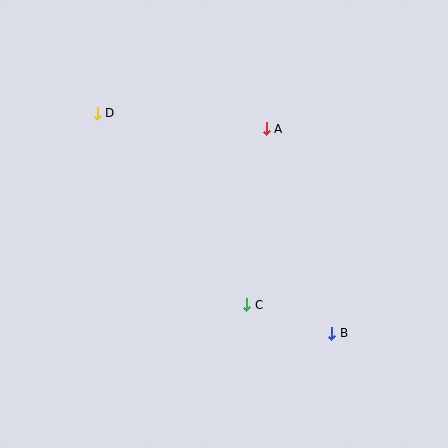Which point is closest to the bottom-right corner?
Point B is closest to the bottom-right corner.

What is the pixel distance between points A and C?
The distance between A and C is 177 pixels.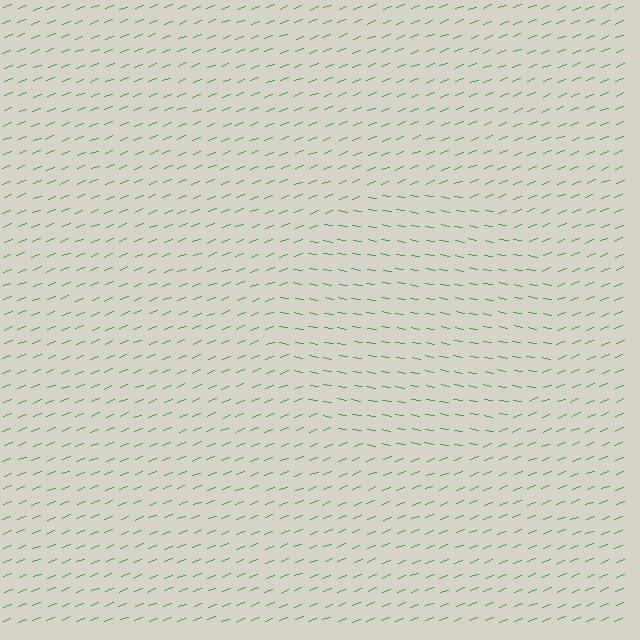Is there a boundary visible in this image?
Yes, there is a texture boundary formed by a change in line orientation.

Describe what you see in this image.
The image is filled with small green line segments. A circle region in the image has lines oriented differently from the surrounding lines, creating a visible texture boundary.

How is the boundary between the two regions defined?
The boundary is defined purely by a change in line orientation (approximately 31 degrees difference). All lines are the same color and thickness.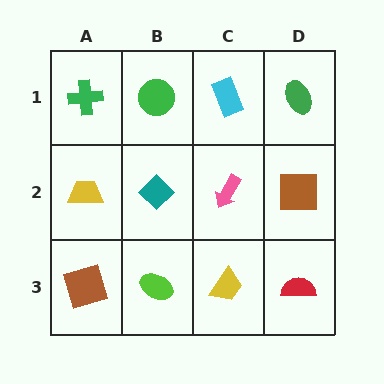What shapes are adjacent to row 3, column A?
A yellow trapezoid (row 2, column A), a lime ellipse (row 3, column B).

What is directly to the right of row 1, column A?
A green circle.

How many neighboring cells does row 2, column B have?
4.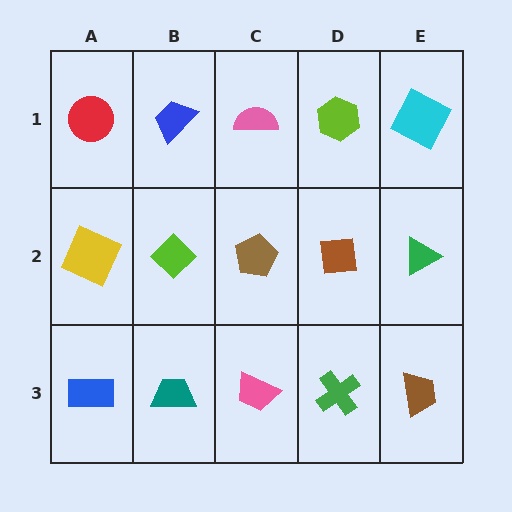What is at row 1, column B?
A blue trapezoid.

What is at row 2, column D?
A brown square.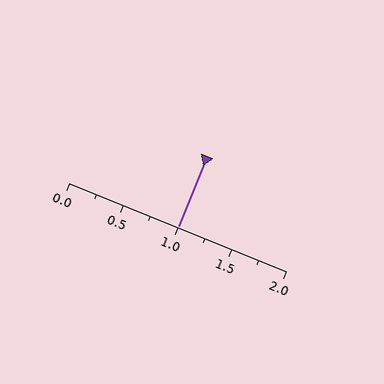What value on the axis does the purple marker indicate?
The marker indicates approximately 1.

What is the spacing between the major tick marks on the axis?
The major ticks are spaced 0.5 apart.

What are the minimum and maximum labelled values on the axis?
The axis runs from 0.0 to 2.0.